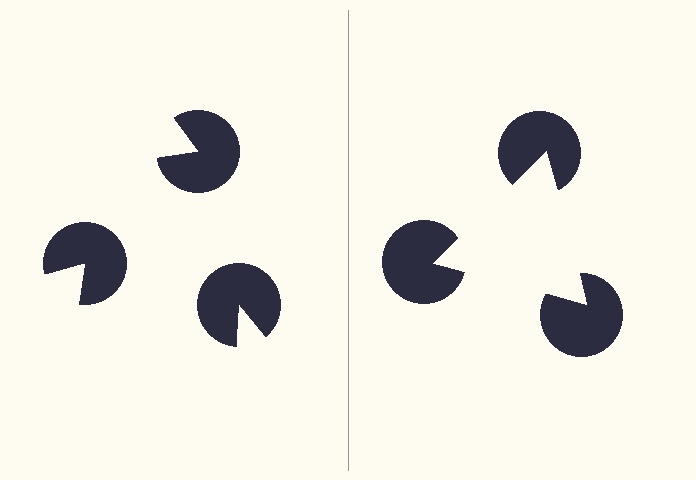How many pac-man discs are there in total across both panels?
6 — 3 on each side.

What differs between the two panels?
The pac-man discs are positioned identically on both sides; only the wedge orientations differ. On the right they align to a triangle; on the left they are misaligned.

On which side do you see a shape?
An illusory triangle appears on the right side. On the left side the wedge cuts are rotated, so no coherent shape forms.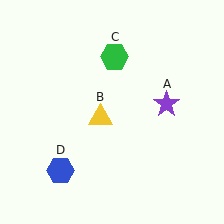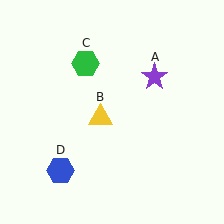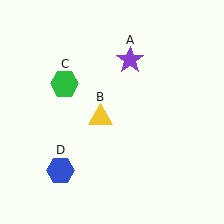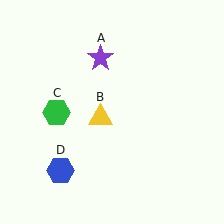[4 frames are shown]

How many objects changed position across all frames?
2 objects changed position: purple star (object A), green hexagon (object C).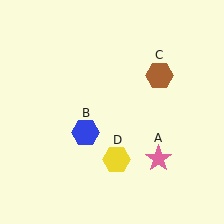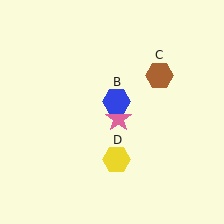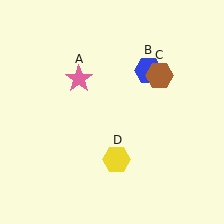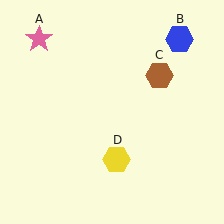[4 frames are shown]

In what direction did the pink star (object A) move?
The pink star (object A) moved up and to the left.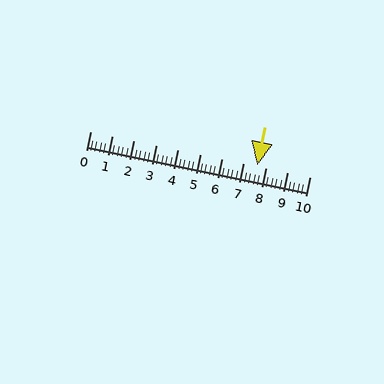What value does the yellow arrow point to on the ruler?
The yellow arrow points to approximately 7.6.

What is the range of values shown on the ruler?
The ruler shows values from 0 to 10.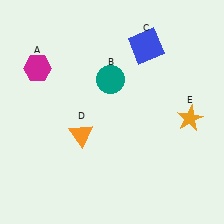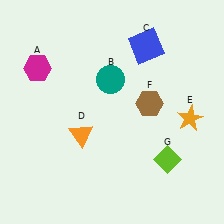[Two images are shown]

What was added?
A brown hexagon (F), a lime diamond (G) were added in Image 2.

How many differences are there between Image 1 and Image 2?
There are 2 differences between the two images.